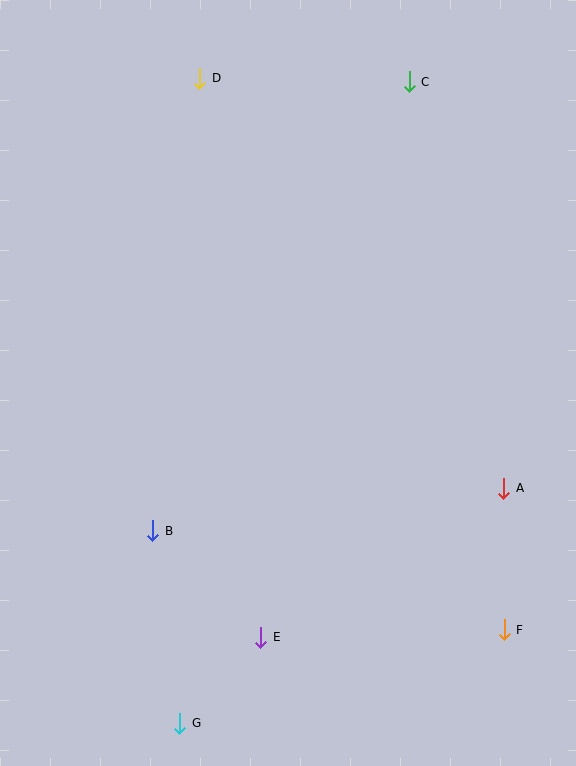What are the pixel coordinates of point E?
Point E is at (261, 637).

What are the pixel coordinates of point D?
Point D is at (200, 78).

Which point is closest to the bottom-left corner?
Point G is closest to the bottom-left corner.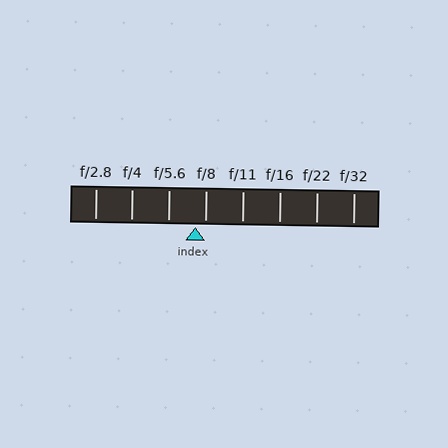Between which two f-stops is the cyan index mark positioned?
The index mark is between f/5.6 and f/8.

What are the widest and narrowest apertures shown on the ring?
The widest aperture shown is f/2.8 and the narrowest is f/32.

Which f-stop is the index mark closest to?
The index mark is closest to f/8.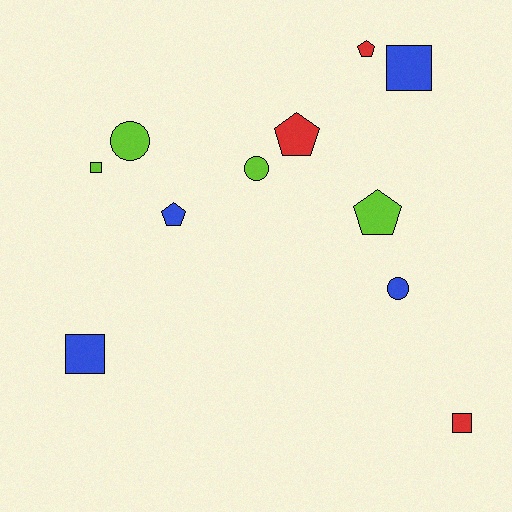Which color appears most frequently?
Blue, with 4 objects.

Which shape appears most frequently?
Square, with 4 objects.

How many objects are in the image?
There are 11 objects.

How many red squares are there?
There is 1 red square.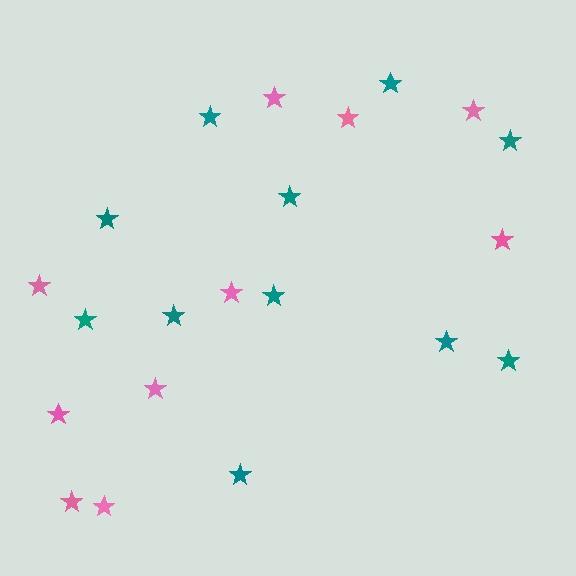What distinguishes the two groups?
There are 2 groups: one group of teal stars (11) and one group of pink stars (10).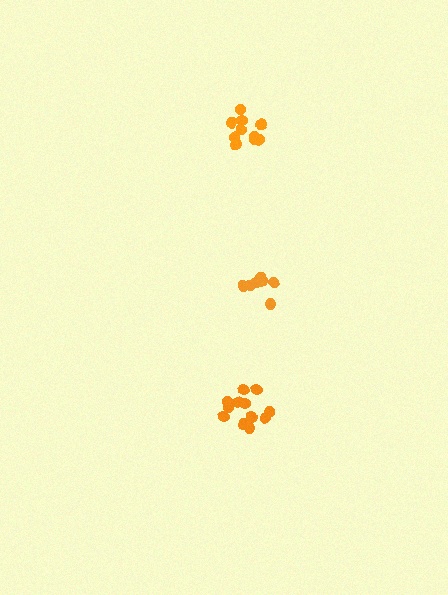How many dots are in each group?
Group 1: 12 dots, Group 2: 7 dots, Group 3: 10 dots (29 total).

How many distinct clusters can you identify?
There are 3 distinct clusters.